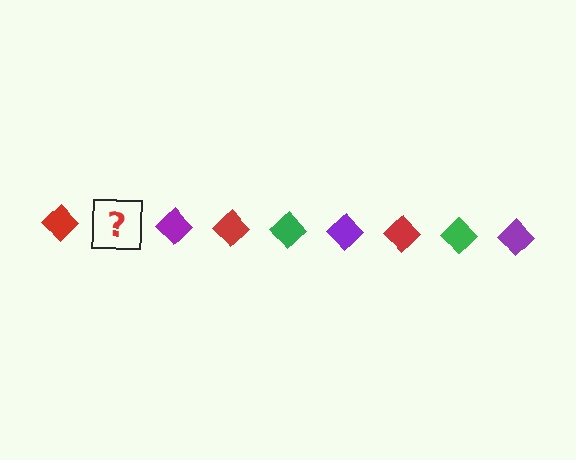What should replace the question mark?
The question mark should be replaced with a green diamond.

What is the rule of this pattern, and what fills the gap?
The rule is that the pattern cycles through red, green, purple diamonds. The gap should be filled with a green diamond.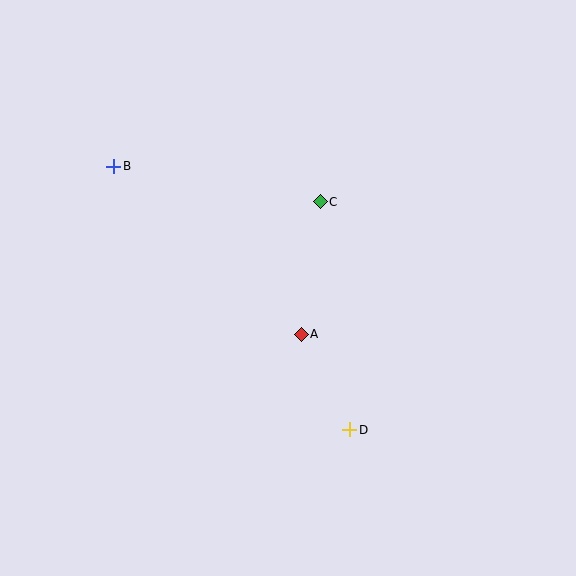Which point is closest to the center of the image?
Point A at (301, 334) is closest to the center.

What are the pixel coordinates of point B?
Point B is at (114, 166).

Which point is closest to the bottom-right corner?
Point D is closest to the bottom-right corner.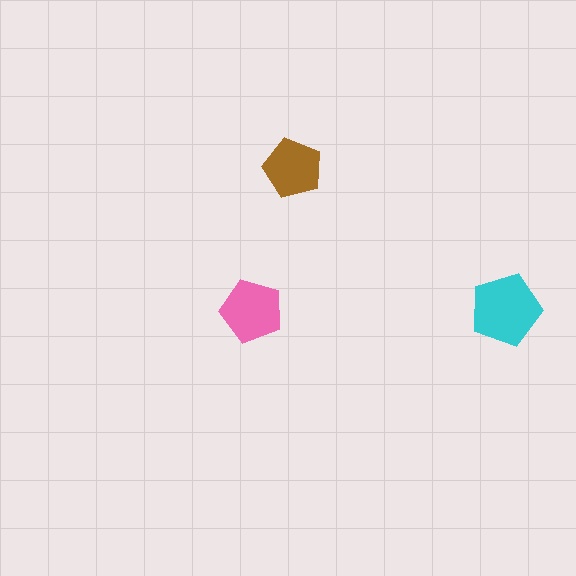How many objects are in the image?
There are 3 objects in the image.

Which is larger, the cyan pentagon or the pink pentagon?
The cyan one.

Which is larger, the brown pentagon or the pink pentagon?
The pink one.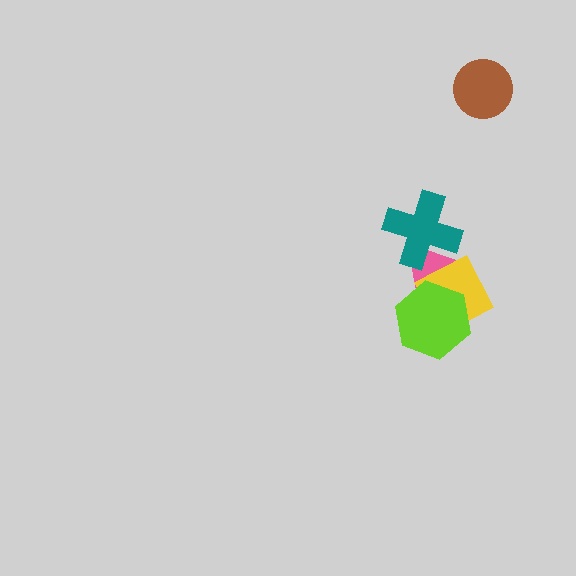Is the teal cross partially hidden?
No, no other shape covers it.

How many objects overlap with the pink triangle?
3 objects overlap with the pink triangle.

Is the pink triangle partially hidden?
Yes, it is partially covered by another shape.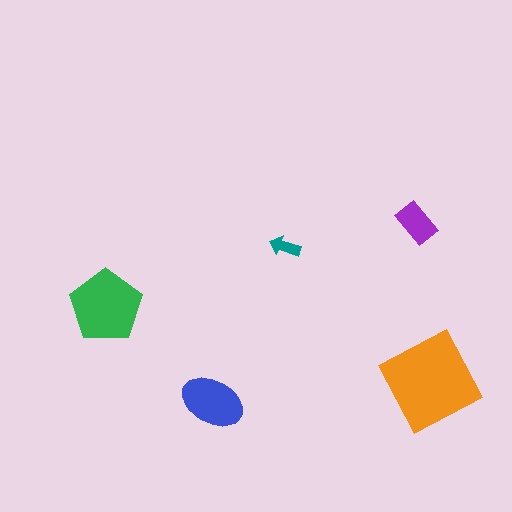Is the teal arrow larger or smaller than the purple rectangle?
Smaller.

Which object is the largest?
The orange square.